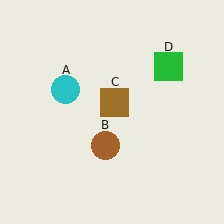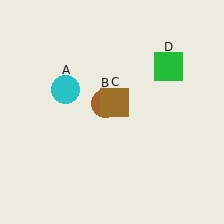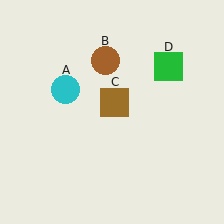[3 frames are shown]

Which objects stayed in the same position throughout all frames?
Cyan circle (object A) and brown square (object C) and green square (object D) remained stationary.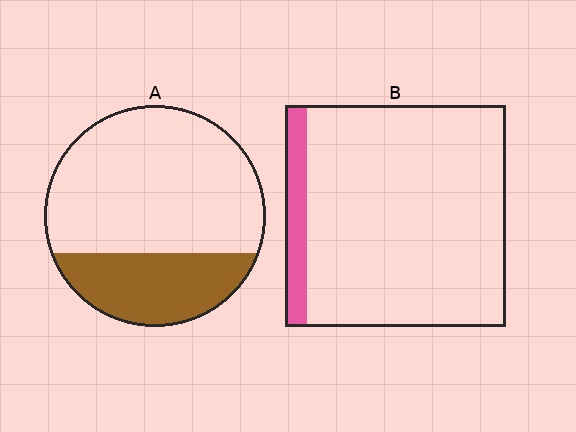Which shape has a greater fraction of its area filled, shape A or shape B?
Shape A.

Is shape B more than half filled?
No.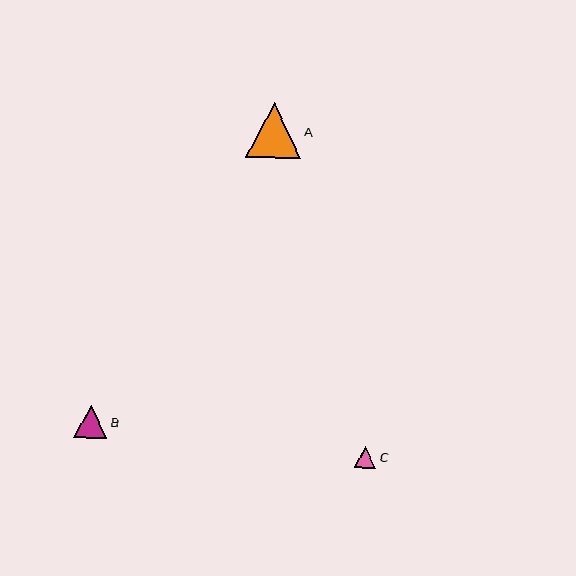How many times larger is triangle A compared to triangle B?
Triangle A is approximately 1.6 times the size of triangle B.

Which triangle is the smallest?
Triangle C is the smallest with a size of approximately 22 pixels.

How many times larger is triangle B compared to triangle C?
Triangle B is approximately 1.5 times the size of triangle C.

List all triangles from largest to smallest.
From largest to smallest: A, B, C.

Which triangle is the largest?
Triangle A is the largest with a size of approximately 55 pixels.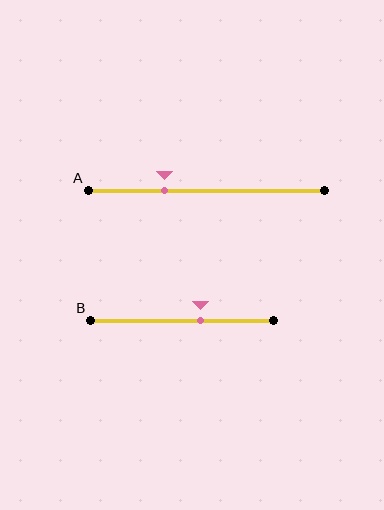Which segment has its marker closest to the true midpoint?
Segment B has its marker closest to the true midpoint.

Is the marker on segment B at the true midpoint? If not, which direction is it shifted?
No, the marker on segment B is shifted to the right by about 10% of the segment length.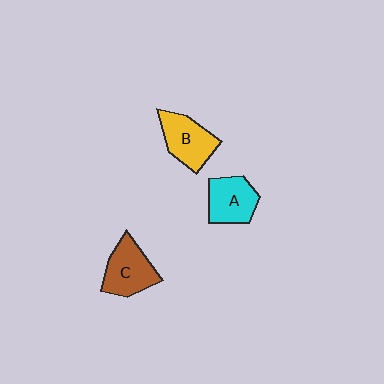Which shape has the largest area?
Shape C (brown).